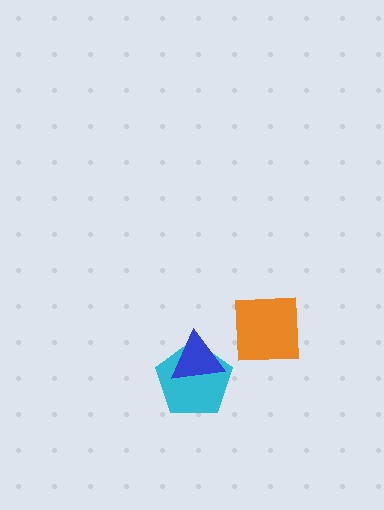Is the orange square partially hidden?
No, no other shape covers it.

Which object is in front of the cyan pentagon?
The blue triangle is in front of the cyan pentagon.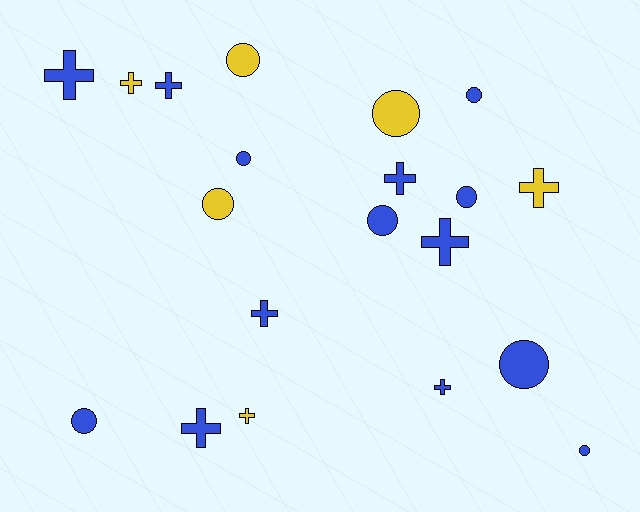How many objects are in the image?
There are 20 objects.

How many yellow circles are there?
There are 3 yellow circles.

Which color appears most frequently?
Blue, with 14 objects.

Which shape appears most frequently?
Cross, with 10 objects.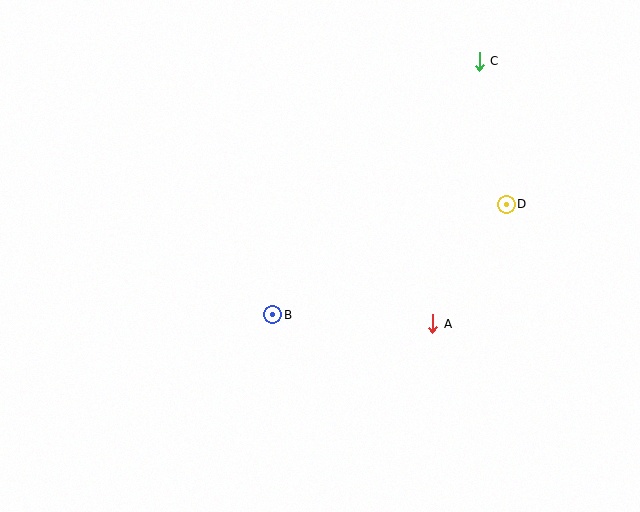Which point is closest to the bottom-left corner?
Point B is closest to the bottom-left corner.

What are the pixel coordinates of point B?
Point B is at (273, 315).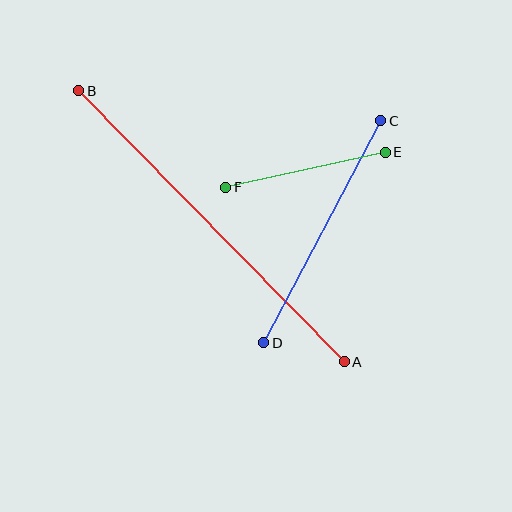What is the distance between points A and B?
The distance is approximately 379 pixels.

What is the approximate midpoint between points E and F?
The midpoint is at approximately (305, 170) pixels.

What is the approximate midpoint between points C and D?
The midpoint is at approximately (322, 232) pixels.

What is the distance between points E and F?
The distance is approximately 163 pixels.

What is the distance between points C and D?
The distance is approximately 251 pixels.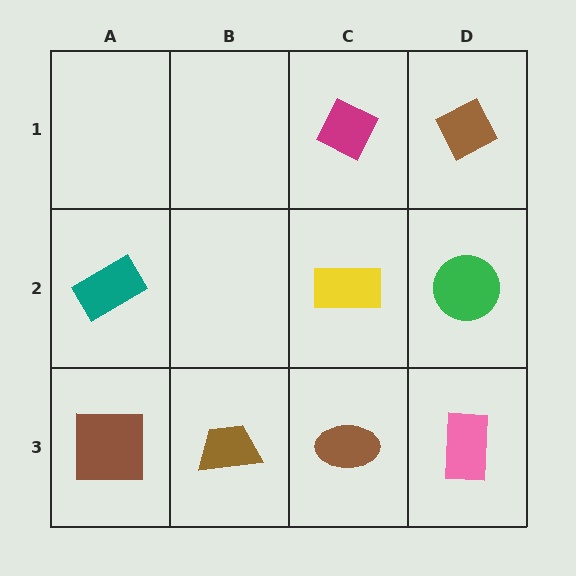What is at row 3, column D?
A pink rectangle.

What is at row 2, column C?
A yellow rectangle.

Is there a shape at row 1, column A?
No, that cell is empty.